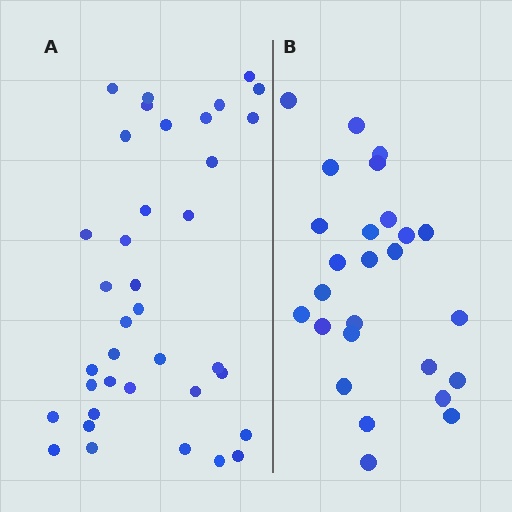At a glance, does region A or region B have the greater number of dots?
Region A (the left region) has more dots.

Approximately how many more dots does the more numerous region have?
Region A has roughly 12 or so more dots than region B.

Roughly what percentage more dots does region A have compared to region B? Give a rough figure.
About 40% more.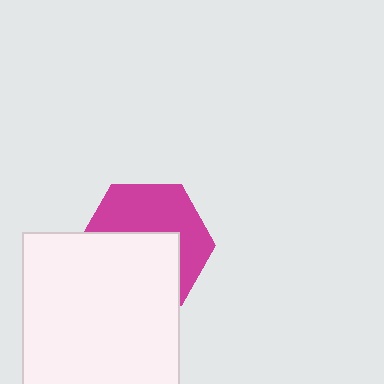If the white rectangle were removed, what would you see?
You would see the complete magenta hexagon.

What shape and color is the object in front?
The object in front is a white rectangle.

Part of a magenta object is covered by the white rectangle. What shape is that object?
It is a hexagon.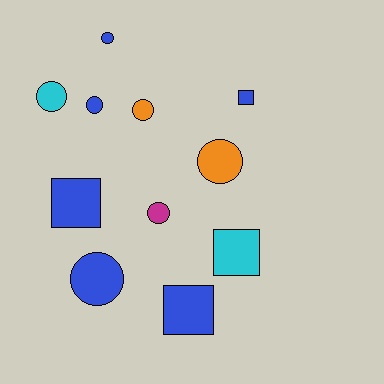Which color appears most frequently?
Blue, with 6 objects.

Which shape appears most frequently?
Circle, with 7 objects.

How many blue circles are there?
There are 3 blue circles.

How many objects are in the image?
There are 11 objects.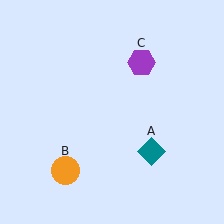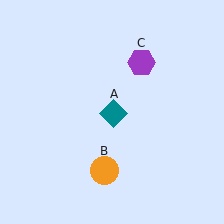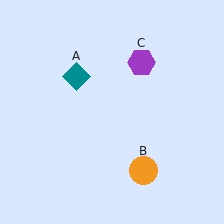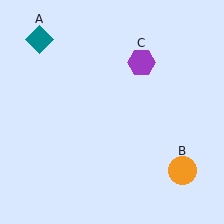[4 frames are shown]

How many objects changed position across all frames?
2 objects changed position: teal diamond (object A), orange circle (object B).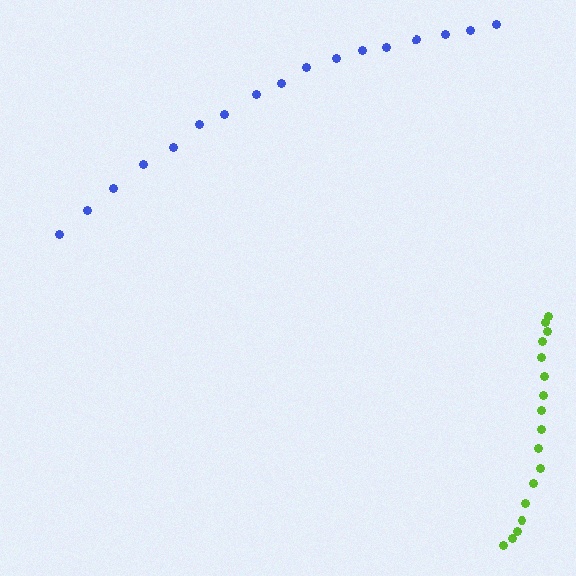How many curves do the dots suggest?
There are 2 distinct paths.